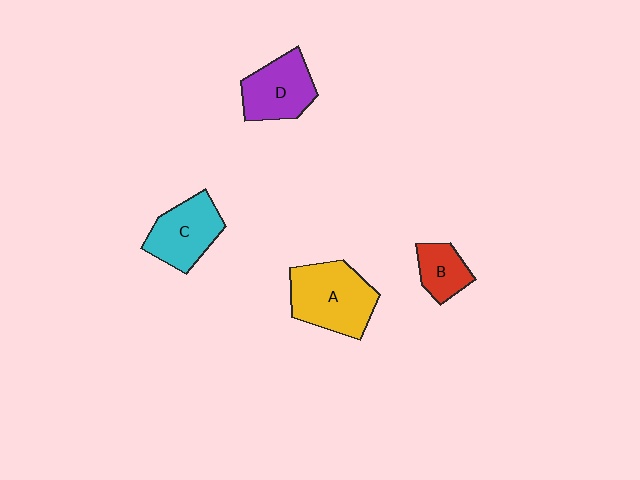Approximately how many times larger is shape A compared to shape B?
Approximately 2.1 times.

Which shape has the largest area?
Shape A (yellow).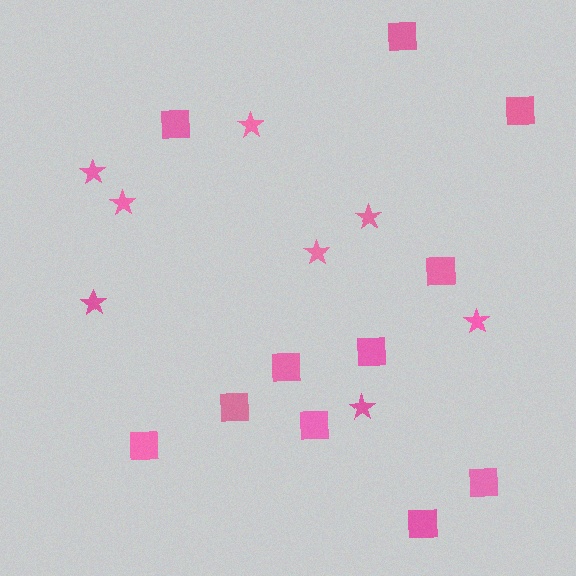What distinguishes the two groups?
There are 2 groups: one group of squares (11) and one group of stars (8).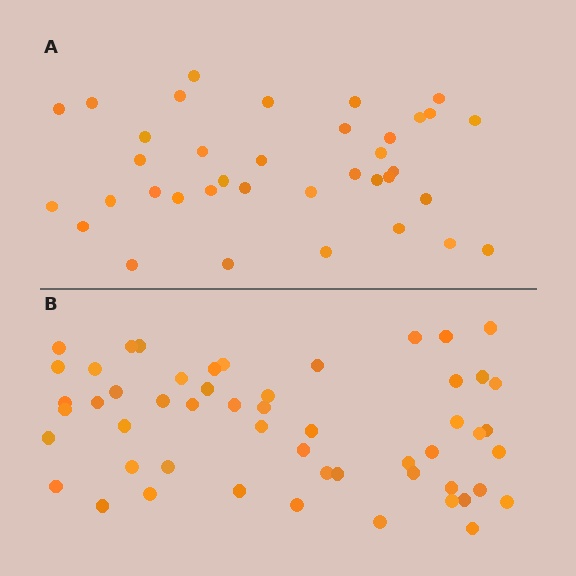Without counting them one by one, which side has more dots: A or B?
Region B (the bottom region) has more dots.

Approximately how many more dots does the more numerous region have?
Region B has approximately 15 more dots than region A.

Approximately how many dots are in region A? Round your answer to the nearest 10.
About 40 dots. (The exact count is 37, which rounds to 40.)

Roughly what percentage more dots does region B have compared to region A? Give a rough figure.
About 45% more.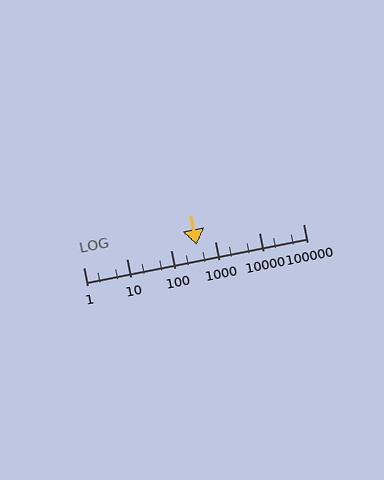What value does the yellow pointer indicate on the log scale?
The pointer indicates approximately 370.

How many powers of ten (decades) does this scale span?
The scale spans 5 decades, from 1 to 100000.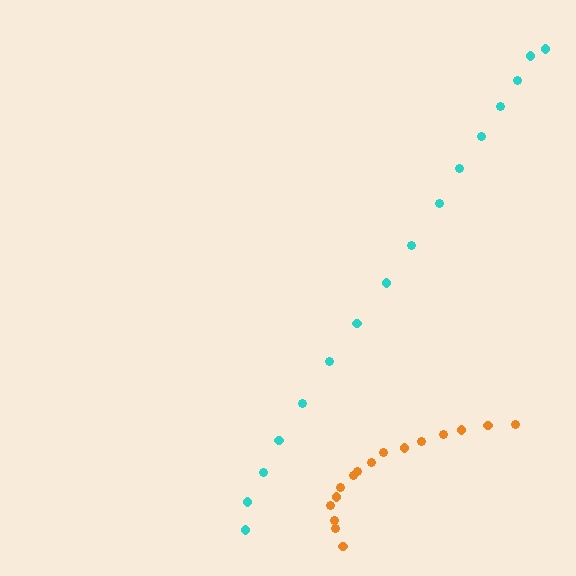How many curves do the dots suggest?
There are 2 distinct paths.